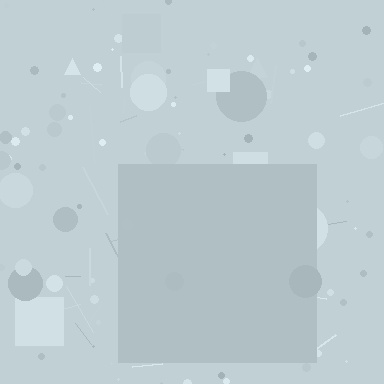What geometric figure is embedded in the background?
A square is embedded in the background.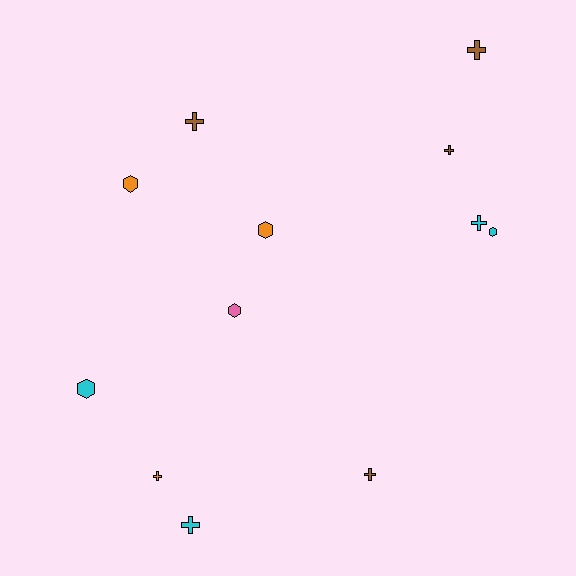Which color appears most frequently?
Brown, with 4 objects.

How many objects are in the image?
There are 12 objects.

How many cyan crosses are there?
There are 2 cyan crosses.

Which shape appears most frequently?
Cross, with 7 objects.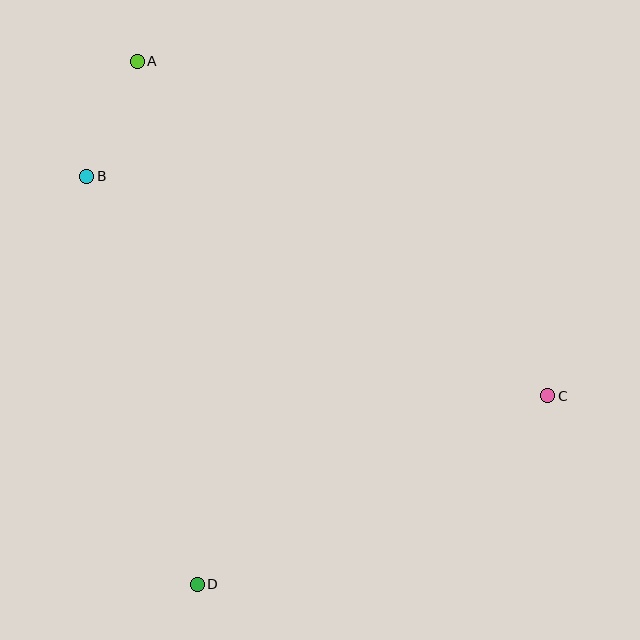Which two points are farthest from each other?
Points A and C are farthest from each other.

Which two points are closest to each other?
Points A and B are closest to each other.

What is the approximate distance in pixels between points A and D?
The distance between A and D is approximately 527 pixels.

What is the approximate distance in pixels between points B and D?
The distance between B and D is approximately 423 pixels.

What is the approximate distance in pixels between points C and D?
The distance between C and D is approximately 398 pixels.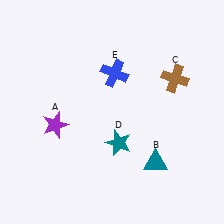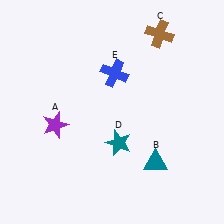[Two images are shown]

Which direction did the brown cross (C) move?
The brown cross (C) moved up.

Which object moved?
The brown cross (C) moved up.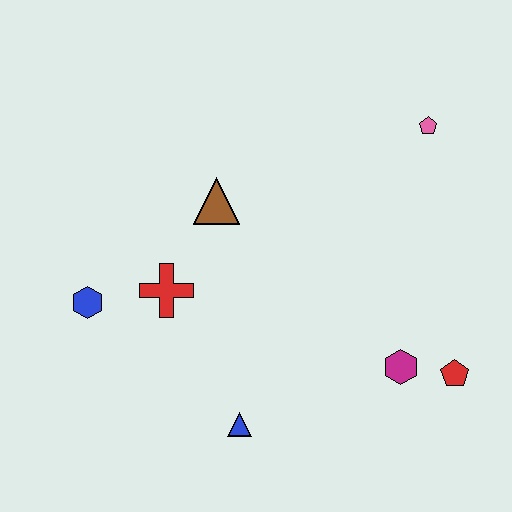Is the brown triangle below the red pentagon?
No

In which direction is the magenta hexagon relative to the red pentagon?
The magenta hexagon is to the left of the red pentagon.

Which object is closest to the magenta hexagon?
The red pentagon is closest to the magenta hexagon.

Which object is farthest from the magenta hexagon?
The blue hexagon is farthest from the magenta hexagon.